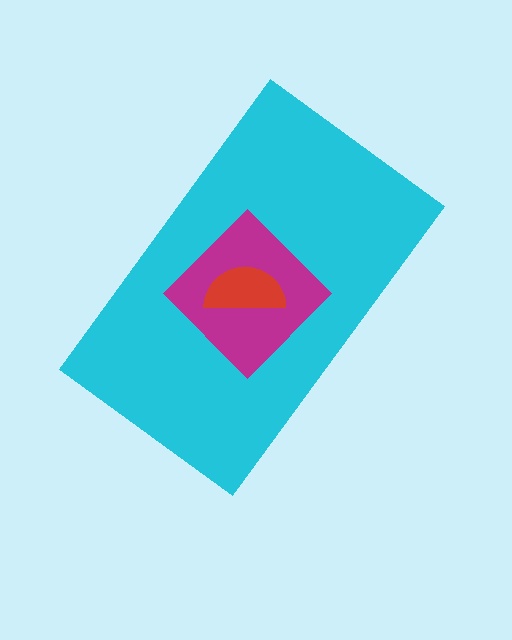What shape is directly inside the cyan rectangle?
The magenta diamond.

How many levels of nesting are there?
3.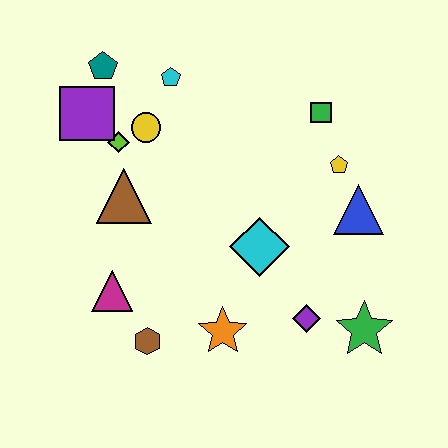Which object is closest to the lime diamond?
The yellow circle is closest to the lime diamond.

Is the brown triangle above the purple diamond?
Yes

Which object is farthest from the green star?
The teal pentagon is farthest from the green star.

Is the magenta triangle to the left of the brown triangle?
Yes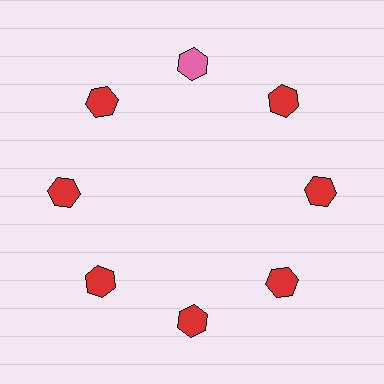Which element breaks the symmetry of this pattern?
The pink hexagon at roughly the 12 o'clock position breaks the symmetry. All other shapes are red hexagons.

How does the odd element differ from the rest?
It has a different color: pink instead of red.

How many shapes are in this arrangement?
There are 8 shapes arranged in a ring pattern.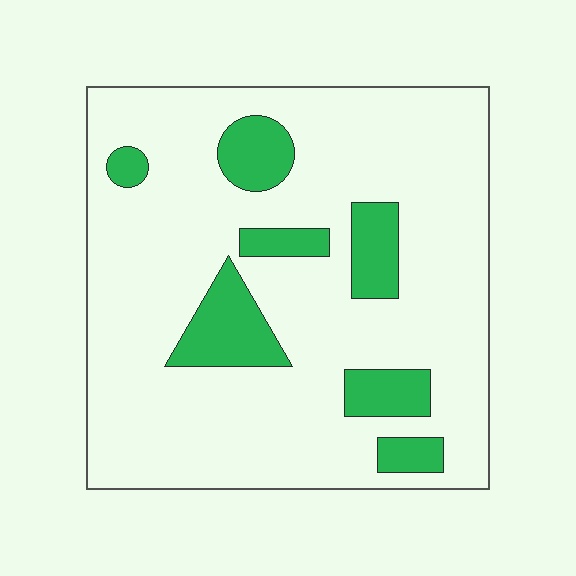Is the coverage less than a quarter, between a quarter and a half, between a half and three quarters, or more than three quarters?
Less than a quarter.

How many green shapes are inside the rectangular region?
7.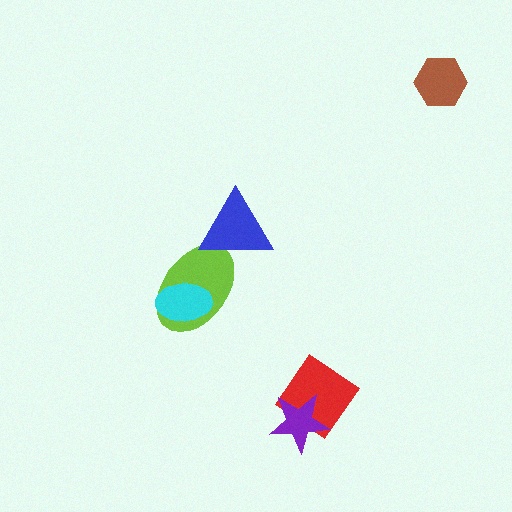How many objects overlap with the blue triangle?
1 object overlaps with the blue triangle.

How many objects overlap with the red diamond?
1 object overlaps with the red diamond.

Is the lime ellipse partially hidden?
Yes, it is partially covered by another shape.